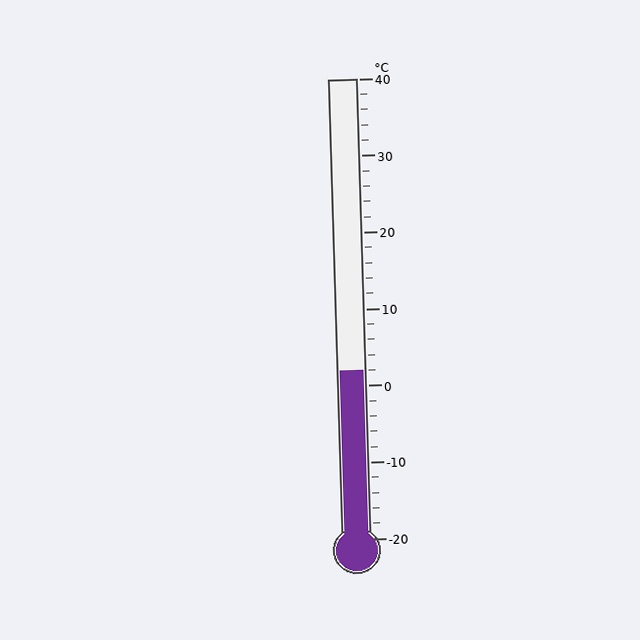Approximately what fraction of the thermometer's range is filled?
The thermometer is filled to approximately 35% of its range.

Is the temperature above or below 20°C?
The temperature is below 20°C.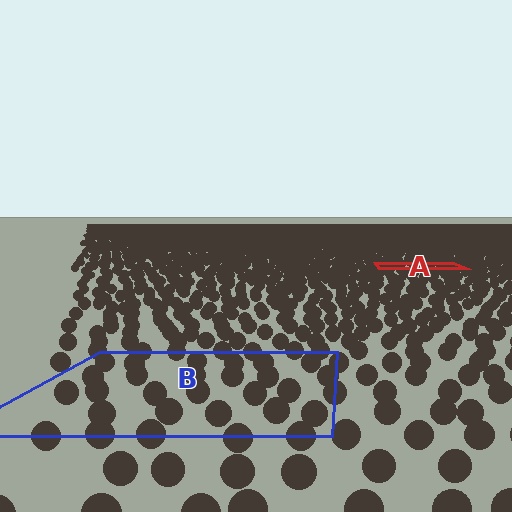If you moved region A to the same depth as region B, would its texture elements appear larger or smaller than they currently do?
They would appear larger. At a closer depth, the same texture elements are projected at a bigger on-screen size.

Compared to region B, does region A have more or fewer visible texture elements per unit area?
Region A has more texture elements per unit area — they are packed more densely because it is farther away.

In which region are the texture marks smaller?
The texture marks are smaller in region A, because it is farther away.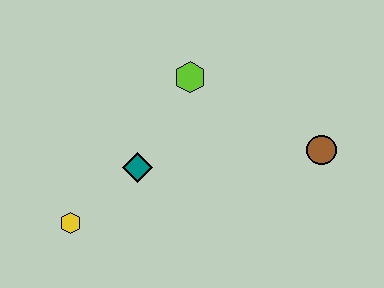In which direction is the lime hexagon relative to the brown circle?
The lime hexagon is to the left of the brown circle.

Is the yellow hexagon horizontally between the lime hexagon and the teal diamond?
No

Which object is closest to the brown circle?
The lime hexagon is closest to the brown circle.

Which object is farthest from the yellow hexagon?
The brown circle is farthest from the yellow hexagon.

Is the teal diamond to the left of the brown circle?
Yes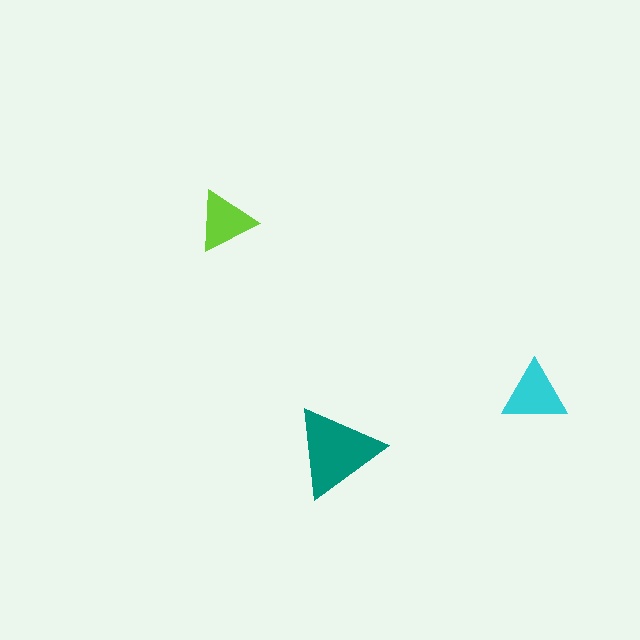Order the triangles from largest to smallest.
the teal one, the cyan one, the lime one.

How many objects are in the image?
There are 3 objects in the image.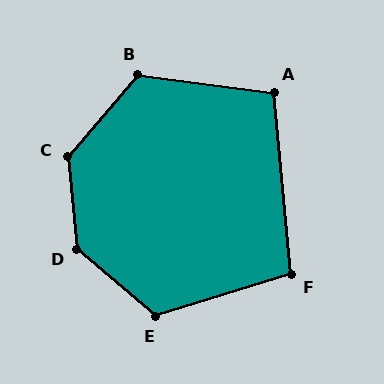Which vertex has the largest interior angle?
D, at approximately 135 degrees.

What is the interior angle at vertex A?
Approximately 103 degrees (obtuse).